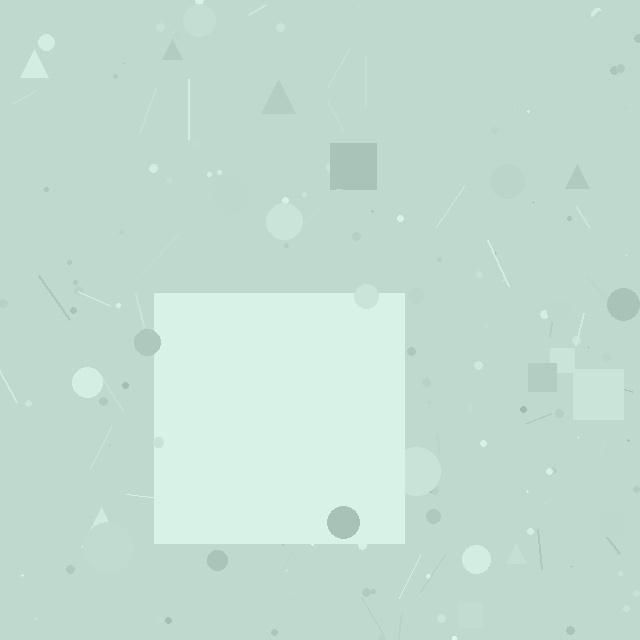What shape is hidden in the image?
A square is hidden in the image.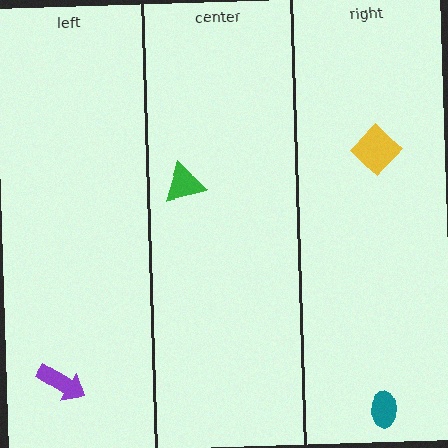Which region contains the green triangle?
The center region.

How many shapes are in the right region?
2.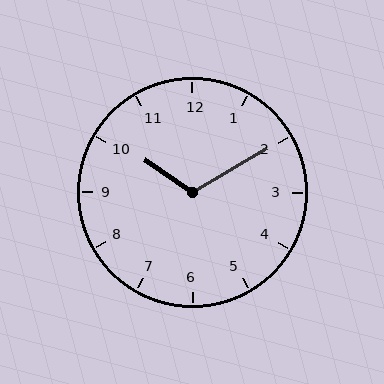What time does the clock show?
10:10.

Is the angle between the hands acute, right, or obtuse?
It is obtuse.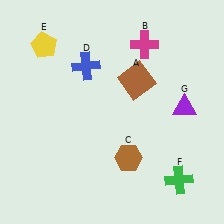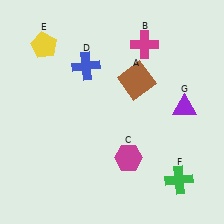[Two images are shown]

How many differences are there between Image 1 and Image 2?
There is 1 difference between the two images.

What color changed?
The hexagon (C) changed from brown in Image 1 to magenta in Image 2.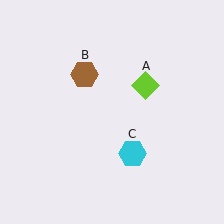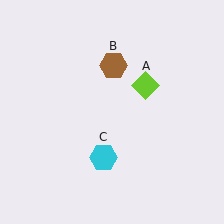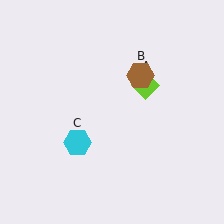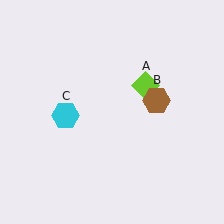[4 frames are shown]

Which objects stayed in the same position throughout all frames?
Lime diamond (object A) remained stationary.